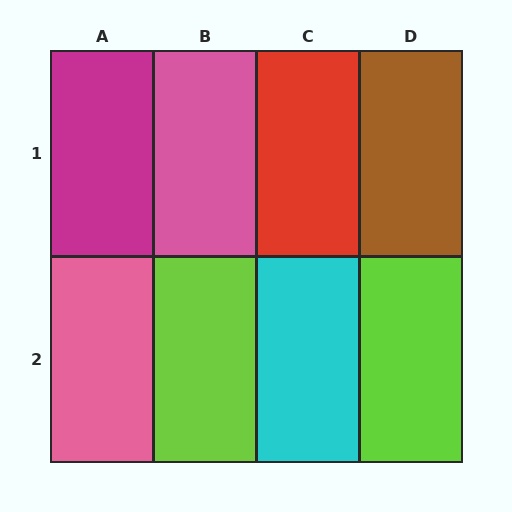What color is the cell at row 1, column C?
Red.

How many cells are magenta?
1 cell is magenta.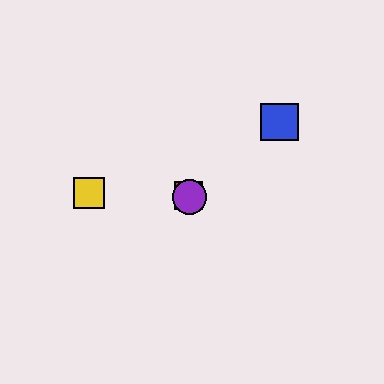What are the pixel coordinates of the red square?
The red square is at (189, 196).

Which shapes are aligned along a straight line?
The red square, the green circle, the purple circle are aligned along a straight line.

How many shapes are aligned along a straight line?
3 shapes (the red square, the green circle, the purple circle) are aligned along a straight line.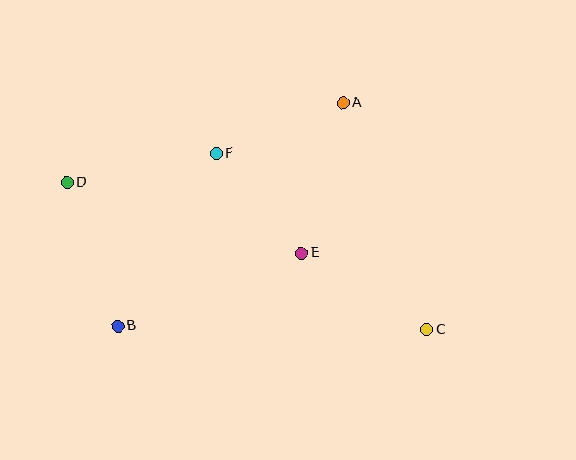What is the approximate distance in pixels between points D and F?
The distance between D and F is approximately 152 pixels.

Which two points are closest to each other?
Points E and F are closest to each other.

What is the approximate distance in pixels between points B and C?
The distance between B and C is approximately 309 pixels.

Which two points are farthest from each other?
Points C and D are farthest from each other.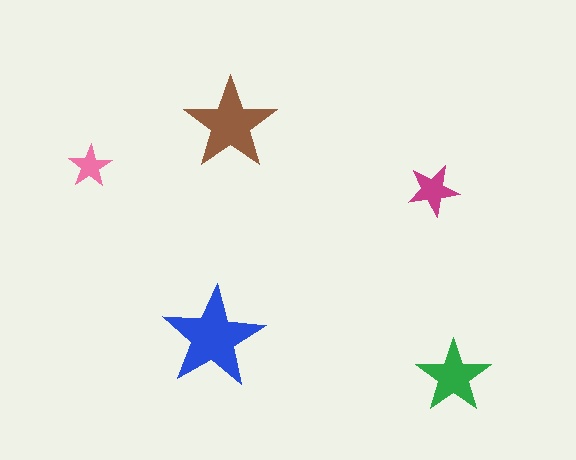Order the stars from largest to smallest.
the blue one, the brown one, the green one, the magenta one, the pink one.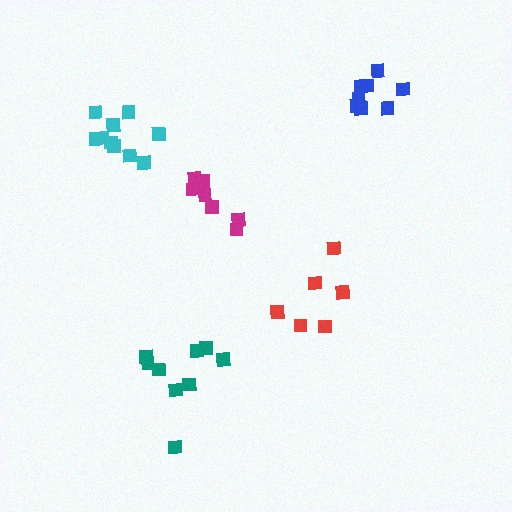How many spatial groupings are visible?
There are 5 spatial groupings.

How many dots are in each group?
Group 1: 7 dots, Group 2: 10 dots, Group 3: 9 dots, Group 4: 6 dots, Group 5: 8 dots (40 total).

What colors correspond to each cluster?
The clusters are colored: magenta, cyan, teal, red, blue.